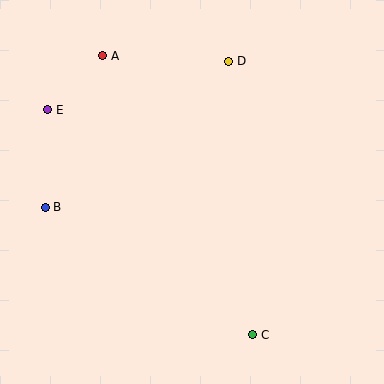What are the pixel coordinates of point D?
Point D is at (229, 61).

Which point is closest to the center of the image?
Point D at (229, 61) is closest to the center.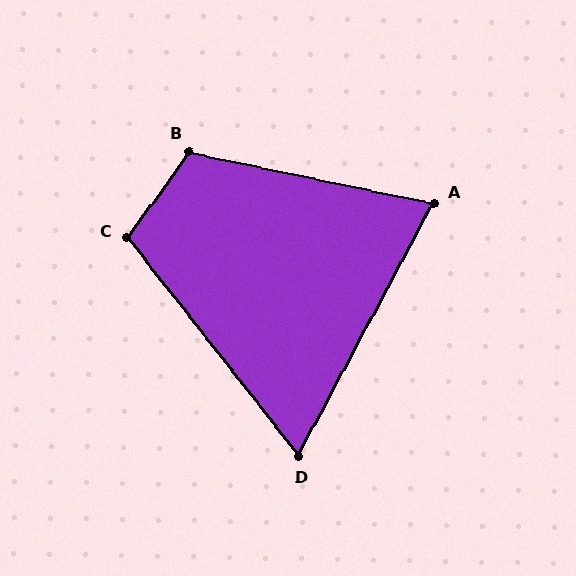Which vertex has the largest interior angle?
B, at approximately 114 degrees.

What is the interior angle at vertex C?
Approximately 106 degrees (obtuse).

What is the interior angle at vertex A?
Approximately 74 degrees (acute).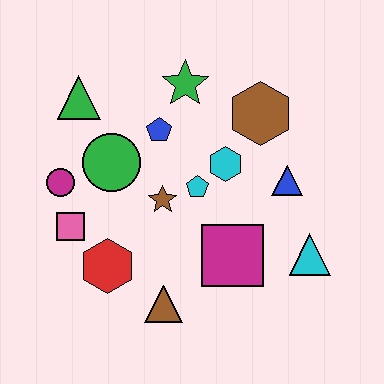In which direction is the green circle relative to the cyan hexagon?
The green circle is to the left of the cyan hexagon.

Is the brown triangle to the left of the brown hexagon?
Yes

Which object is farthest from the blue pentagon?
The cyan triangle is farthest from the blue pentagon.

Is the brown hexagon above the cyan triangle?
Yes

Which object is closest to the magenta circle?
The pink square is closest to the magenta circle.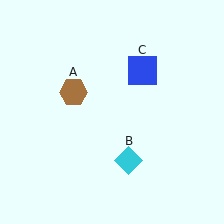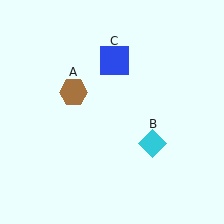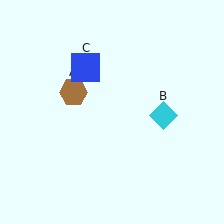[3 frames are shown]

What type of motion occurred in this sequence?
The cyan diamond (object B), blue square (object C) rotated counterclockwise around the center of the scene.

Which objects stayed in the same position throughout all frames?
Brown hexagon (object A) remained stationary.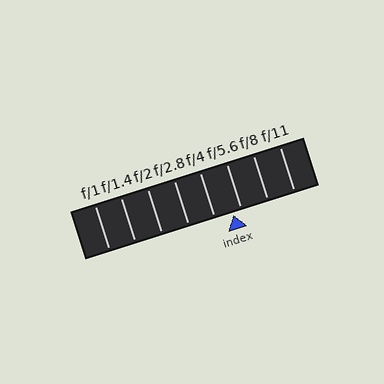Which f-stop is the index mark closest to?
The index mark is closest to f/5.6.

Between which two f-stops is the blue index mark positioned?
The index mark is between f/4 and f/5.6.